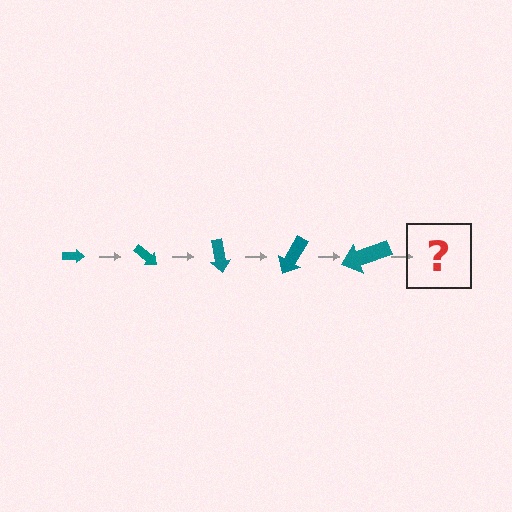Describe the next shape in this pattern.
It should be an arrow, larger than the previous one and rotated 200 degrees from the start.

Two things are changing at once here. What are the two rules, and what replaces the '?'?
The two rules are that the arrow grows larger each step and it rotates 40 degrees each step. The '?' should be an arrow, larger than the previous one and rotated 200 degrees from the start.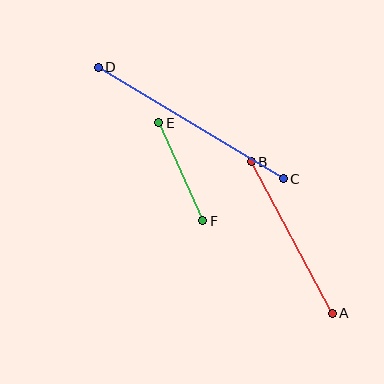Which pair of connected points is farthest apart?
Points C and D are farthest apart.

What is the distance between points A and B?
The distance is approximately 172 pixels.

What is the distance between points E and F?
The distance is approximately 108 pixels.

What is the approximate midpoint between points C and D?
The midpoint is at approximately (191, 123) pixels.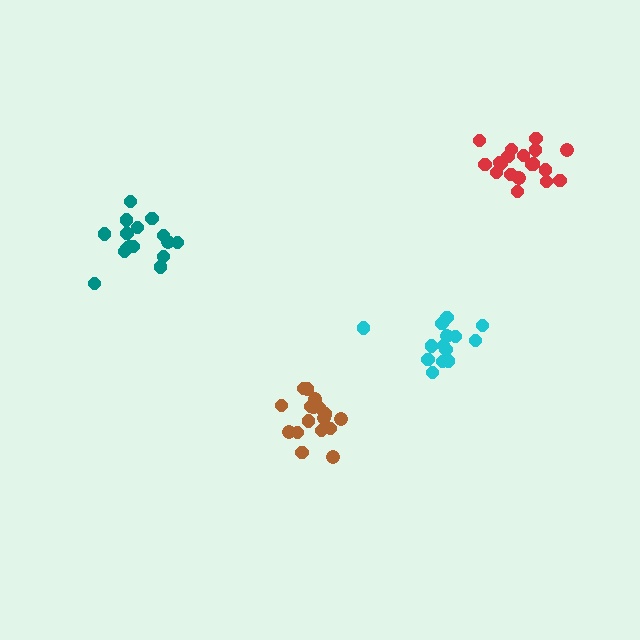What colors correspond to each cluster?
The clusters are colored: brown, red, cyan, teal.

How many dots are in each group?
Group 1: 17 dots, Group 2: 19 dots, Group 3: 15 dots, Group 4: 16 dots (67 total).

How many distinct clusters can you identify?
There are 4 distinct clusters.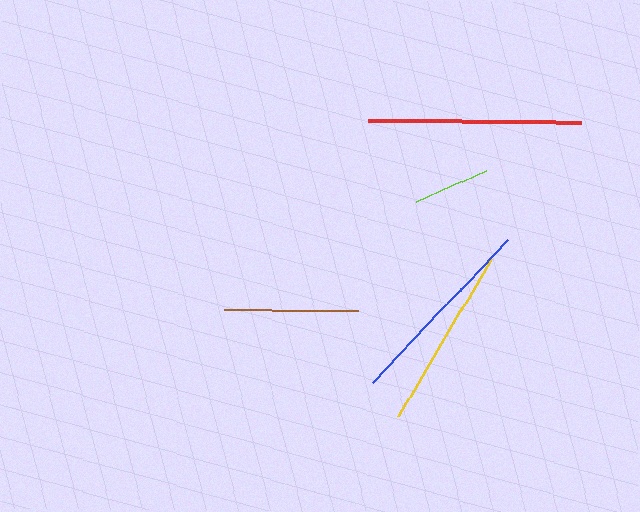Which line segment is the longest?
The red line is the longest at approximately 213 pixels.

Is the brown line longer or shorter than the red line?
The red line is longer than the brown line.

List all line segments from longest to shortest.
From longest to shortest: red, blue, yellow, brown, lime.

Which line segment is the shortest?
The lime line is the shortest at approximately 77 pixels.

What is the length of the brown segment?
The brown segment is approximately 135 pixels long.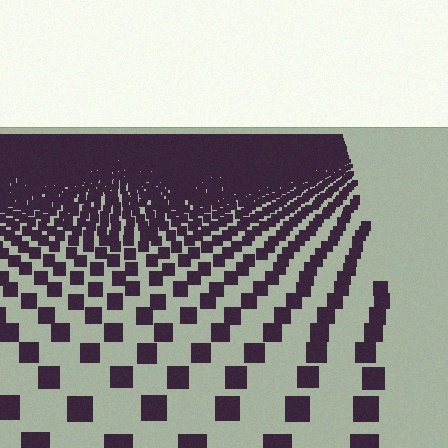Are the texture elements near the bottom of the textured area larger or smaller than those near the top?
Larger. Near the bottom, elements are closer to the viewer and appear at a bigger on-screen size.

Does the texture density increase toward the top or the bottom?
Density increases toward the top.